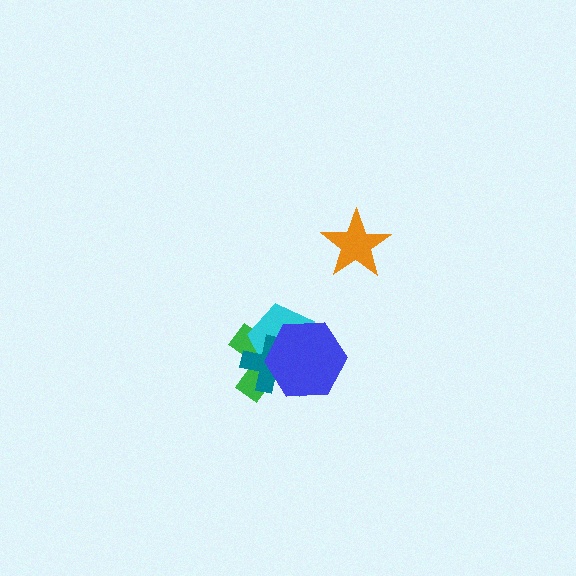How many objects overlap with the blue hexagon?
3 objects overlap with the blue hexagon.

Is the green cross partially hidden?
Yes, it is partially covered by another shape.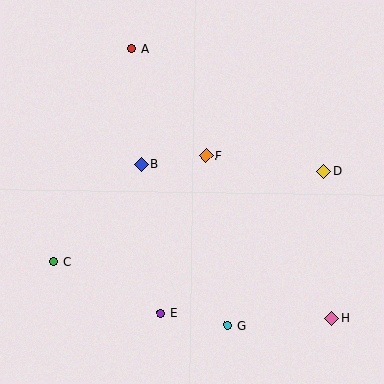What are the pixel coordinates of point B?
Point B is at (141, 164).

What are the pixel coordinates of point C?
Point C is at (54, 262).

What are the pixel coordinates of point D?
Point D is at (324, 171).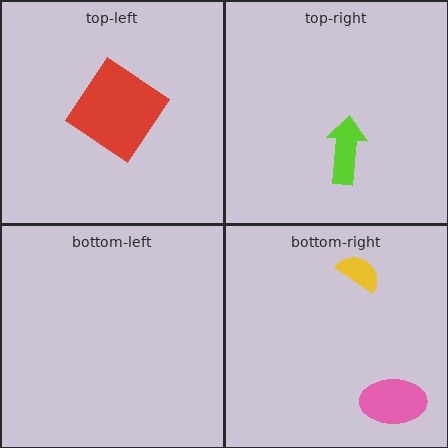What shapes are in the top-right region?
The lime arrow.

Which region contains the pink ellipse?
The bottom-right region.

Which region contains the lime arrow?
The top-right region.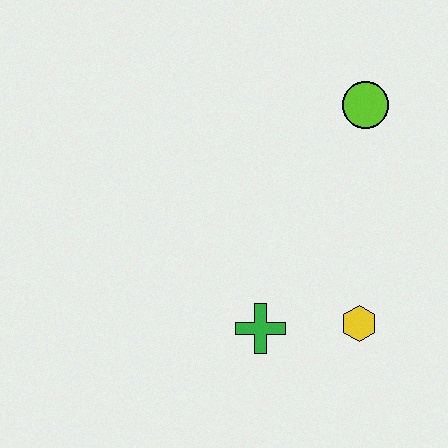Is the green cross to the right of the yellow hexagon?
No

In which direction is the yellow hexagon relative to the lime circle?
The yellow hexagon is below the lime circle.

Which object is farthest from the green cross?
The lime circle is farthest from the green cross.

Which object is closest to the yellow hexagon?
The green cross is closest to the yellow hexagon.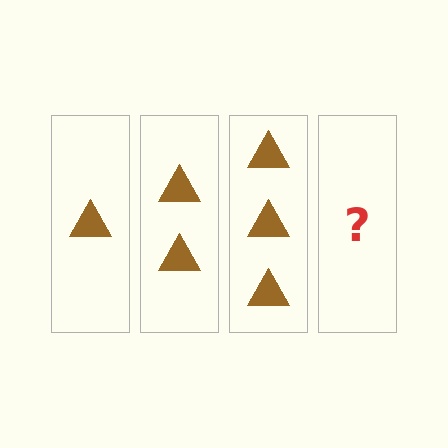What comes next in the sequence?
The next element should be 4 triangles.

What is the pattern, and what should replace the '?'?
The pattern is that each step adds one more triangle. The '?' should be 4 triangles.